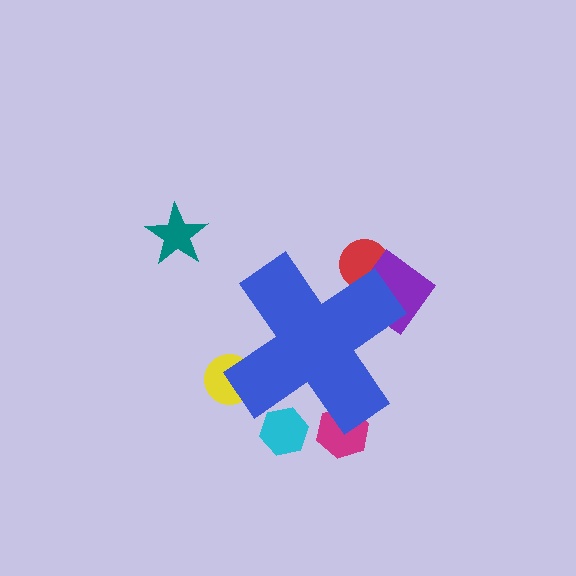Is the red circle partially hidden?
Yes, the red circle is partially hidden behind the blue cross.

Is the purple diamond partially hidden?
Yes, the purple diamond is partially hidden behind the blue cross.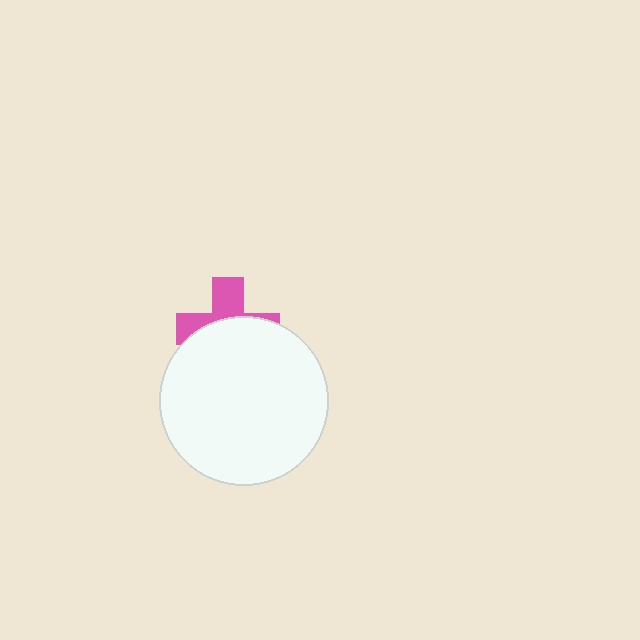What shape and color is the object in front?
The object in front is a white circle.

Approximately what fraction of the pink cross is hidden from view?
Roughly 61% of the pink cross is hidden behind the white circle.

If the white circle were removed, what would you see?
You would see the complete pink cross.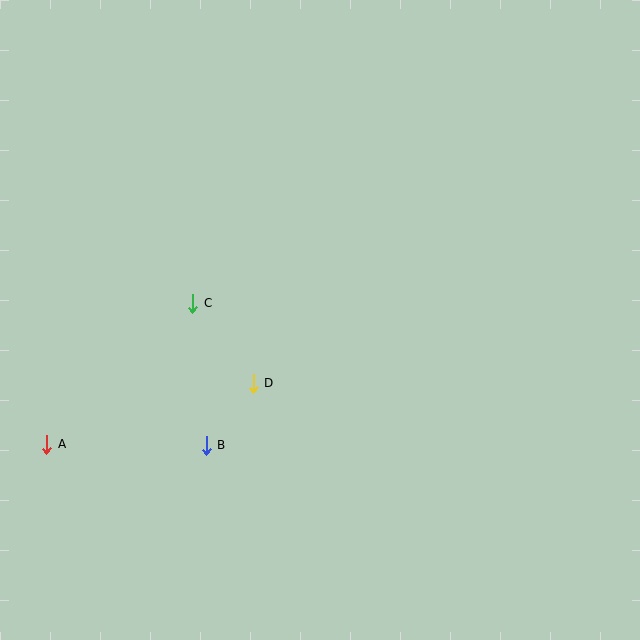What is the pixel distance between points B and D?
The distance between B and D is 78 pixels.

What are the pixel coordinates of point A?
Point A is at (47, 444).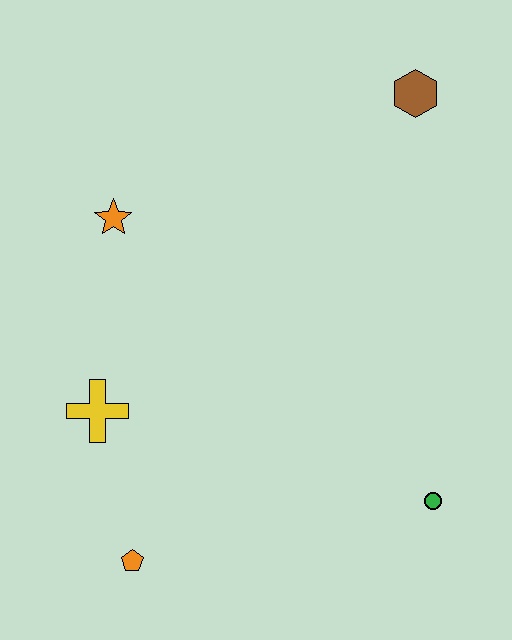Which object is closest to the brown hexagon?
The orange star is closest to the brown hexagon.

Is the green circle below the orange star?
Yes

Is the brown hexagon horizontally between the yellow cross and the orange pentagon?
No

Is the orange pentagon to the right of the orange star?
Yes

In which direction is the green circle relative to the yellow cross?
The green circle is to the right of the yellow cross.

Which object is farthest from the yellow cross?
The brown hexagon is farthest from the yellow cross.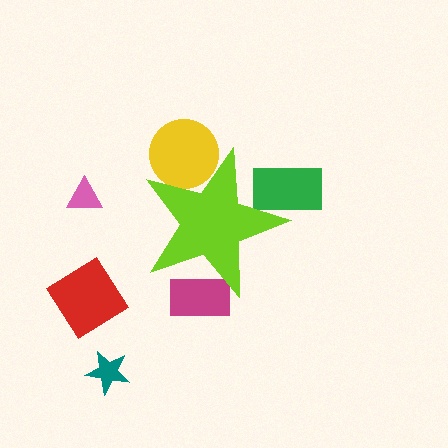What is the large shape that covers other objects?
A lime star.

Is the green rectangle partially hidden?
Yes, the green rectangle is partially hidden behind the lime star.